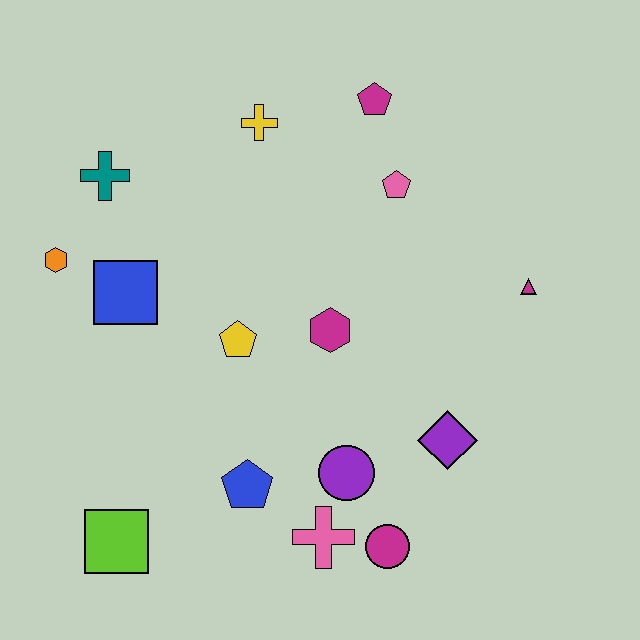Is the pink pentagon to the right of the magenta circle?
Yes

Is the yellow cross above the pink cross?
Yes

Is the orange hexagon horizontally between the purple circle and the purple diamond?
No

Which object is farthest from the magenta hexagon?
The lime square is farthest from the magenta hexagon.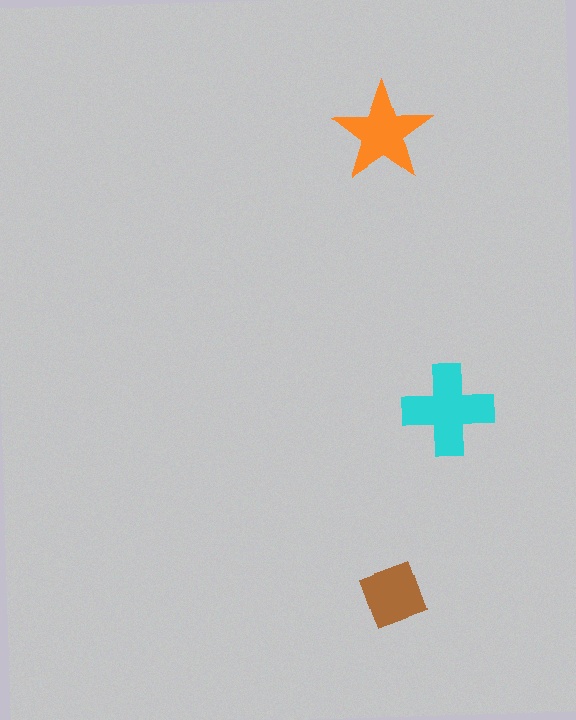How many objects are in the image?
There are 3 objects in the image.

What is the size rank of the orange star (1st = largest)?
2nd.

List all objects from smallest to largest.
The brown square, the orange star, the cyan cross.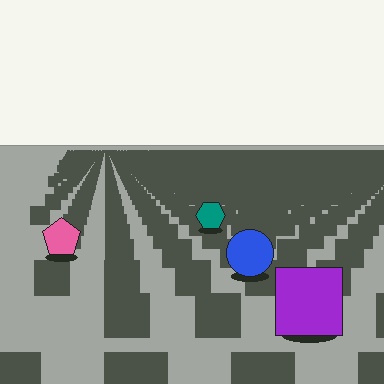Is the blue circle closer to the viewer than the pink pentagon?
Yes. The blue circle is closer — you can tell from the texture gradient: the ground texture is coarser near it.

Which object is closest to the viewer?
The purple square is closest. The texture marks near it are larger and more spread out.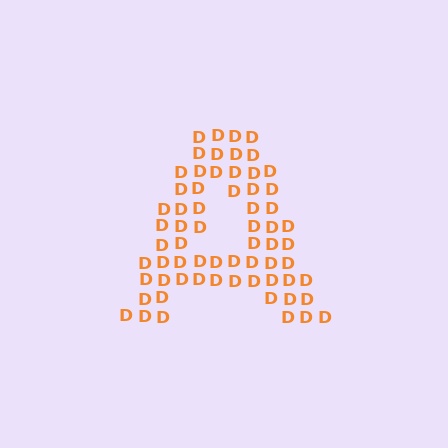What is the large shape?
The large shape is the letter A.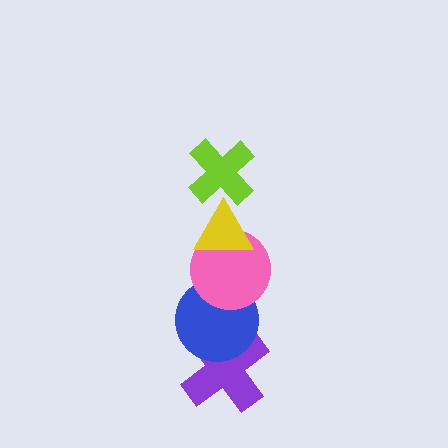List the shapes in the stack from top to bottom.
From top to bottom: the lime cross, the yellow triangle, the pink circle, the blue circle, the purple cross.